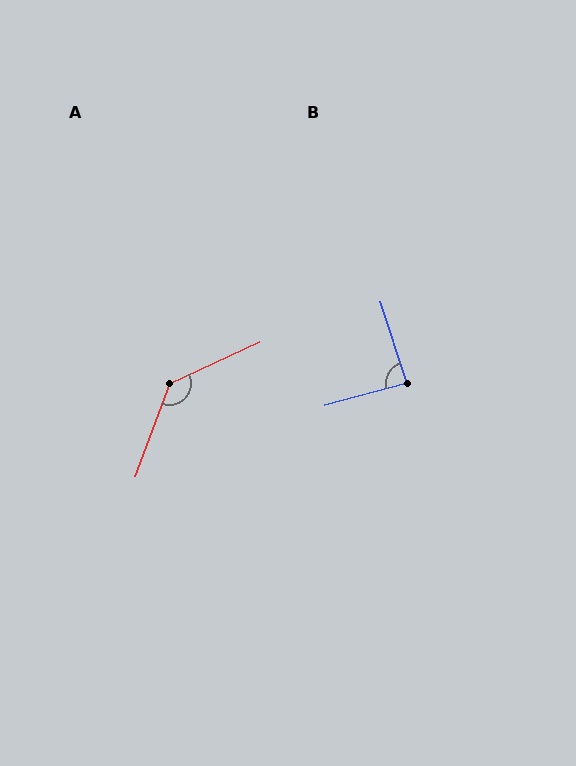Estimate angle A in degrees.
Approximately 135 degrees.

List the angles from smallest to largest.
B (87°), A (135°).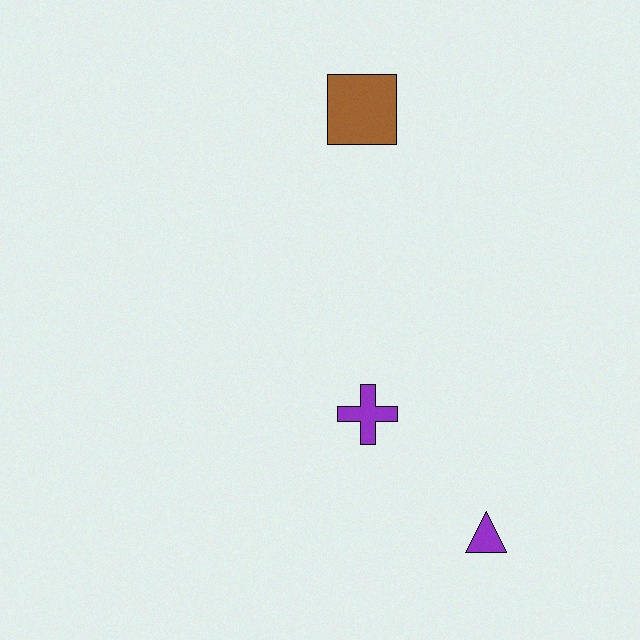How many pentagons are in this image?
There are no pentagons.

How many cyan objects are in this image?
There are no cyan objects.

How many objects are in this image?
There are 3 objects.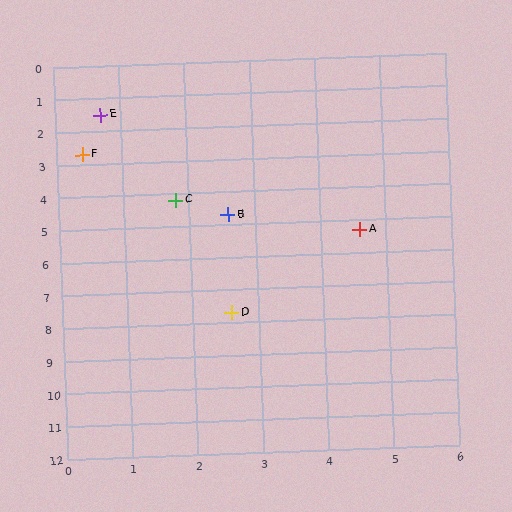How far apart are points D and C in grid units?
Points D and C are about 3.6 grid units apart.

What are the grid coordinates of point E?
Point E is at approximately (0.7, 1.5).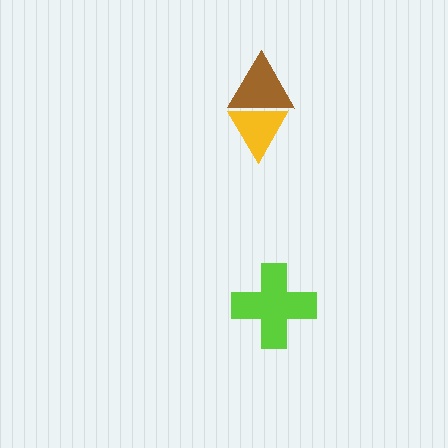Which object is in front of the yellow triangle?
The brown triangle is in front of the yellow triangle.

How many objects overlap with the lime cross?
0 objects overlap with the lime cross.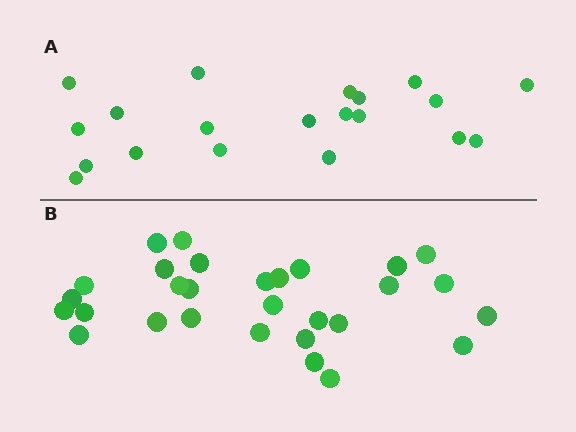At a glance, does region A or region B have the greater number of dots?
Region B (the bottom region) has more dots.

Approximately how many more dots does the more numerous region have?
Region B has roughly 8 or so more dots than region A.